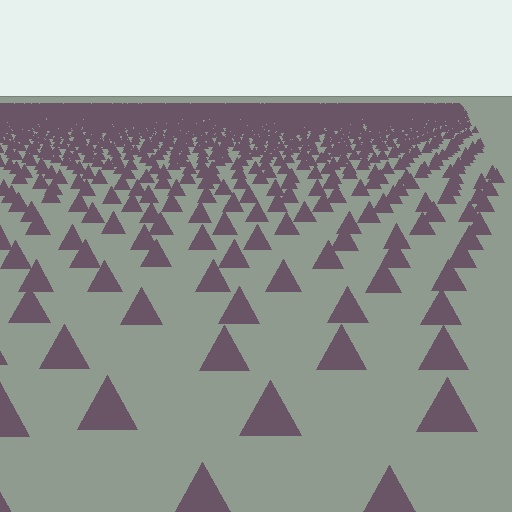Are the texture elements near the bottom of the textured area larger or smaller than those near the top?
Larger. Near the bottom, elements are closer to the viewer and appear at a bigger on-screen size.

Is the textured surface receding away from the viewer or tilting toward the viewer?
The surface is receding away from the viewer. Texture elements get smaller and denser toward the top.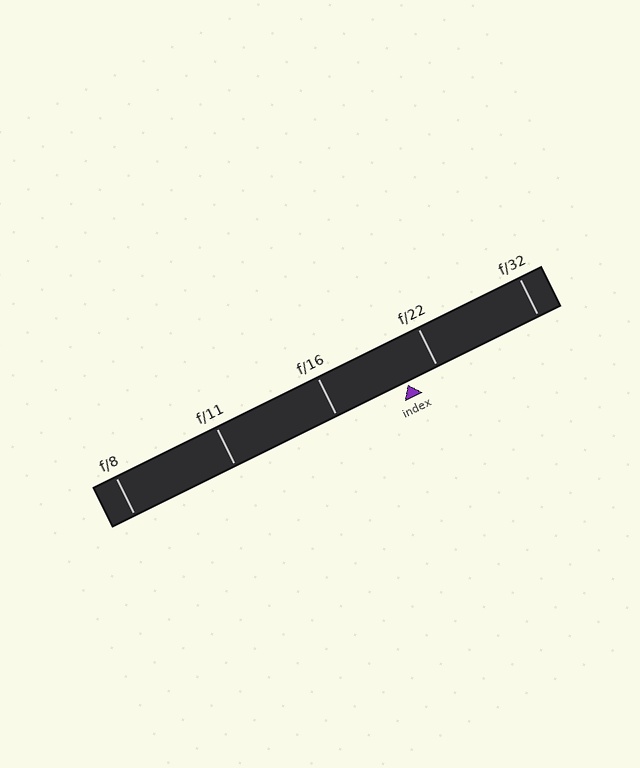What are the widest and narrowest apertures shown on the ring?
The widest aperture shown is f/8 and the narrowest is f/32.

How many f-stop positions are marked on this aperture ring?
There are 5 f-stop positions marked.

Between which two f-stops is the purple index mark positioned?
The index mark is between f/16 and f/22.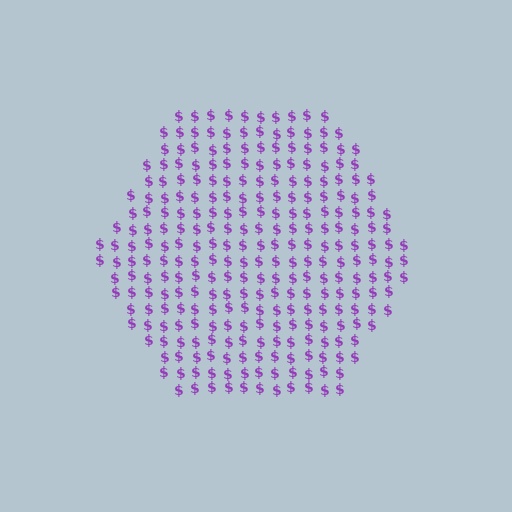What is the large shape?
The large shape is a hexagon.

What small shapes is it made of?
It is made of small dollar signs.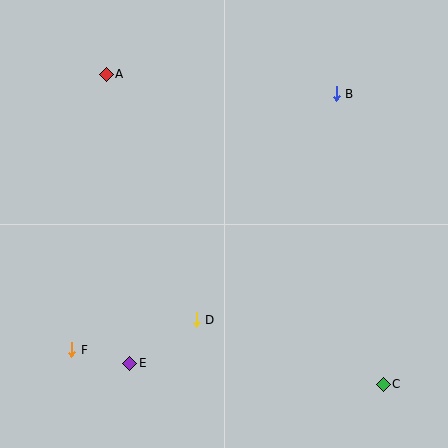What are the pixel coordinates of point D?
Point D is at (196, 320).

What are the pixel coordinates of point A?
Point A is at (106, 74).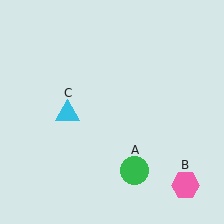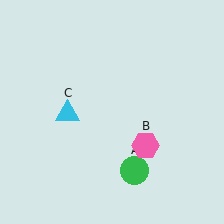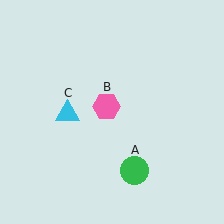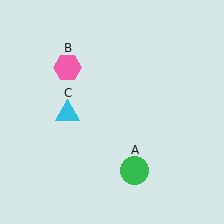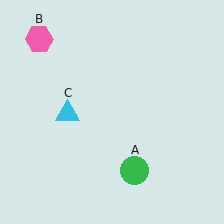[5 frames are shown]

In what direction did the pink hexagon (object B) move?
The pink hexagon (object B) moved up and to the left.